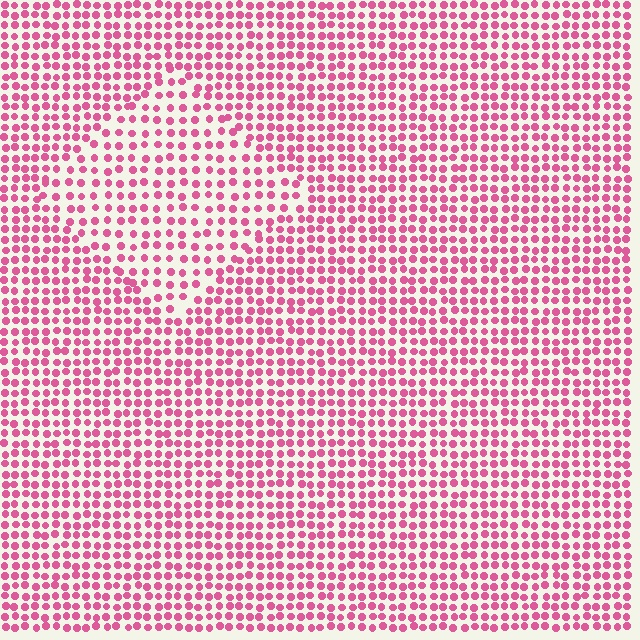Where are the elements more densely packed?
The elements are more densely packed outside the diamond boundary.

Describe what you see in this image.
The image contains small pink elements arranged at two different densities. A diamond-shaped region is visible where the elements are less densely packed than the surrounding area.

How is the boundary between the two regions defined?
The boundary is defined by a change in element density (approximately 1.5x ratio). All elements are the same color, size, and shape.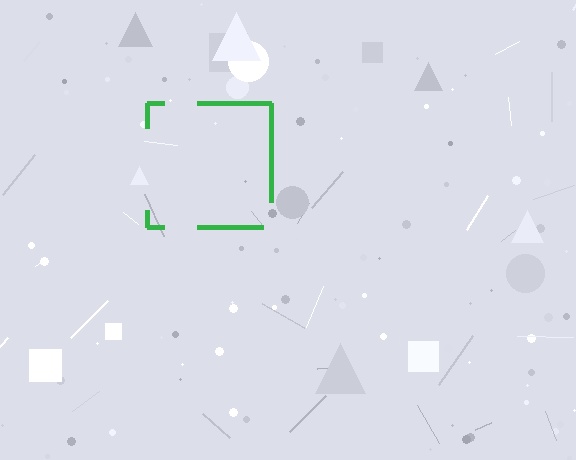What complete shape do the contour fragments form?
The contour fragments form a square.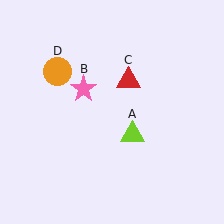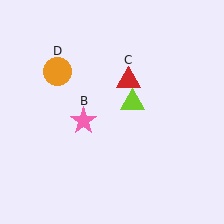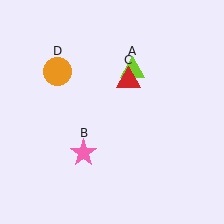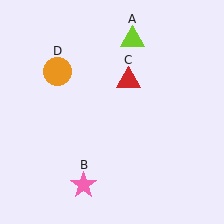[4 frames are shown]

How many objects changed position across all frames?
2 objects changed position: lime triangle (object A), pink star (object B).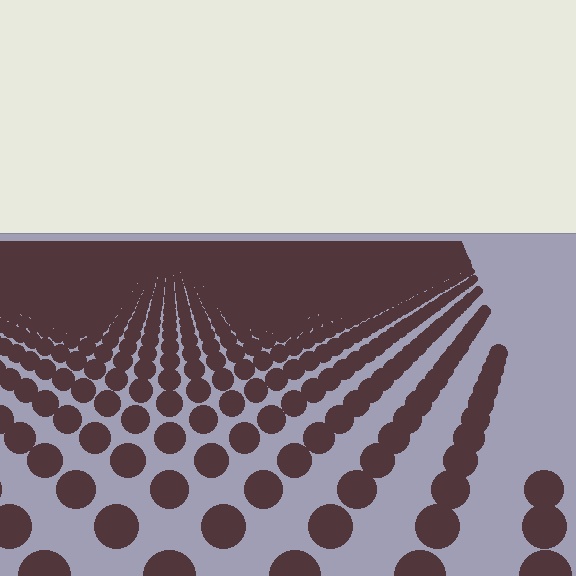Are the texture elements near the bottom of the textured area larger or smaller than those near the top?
Larger. Near the bottom, elements are closer to the viewer and appear at a bigger on-screen size.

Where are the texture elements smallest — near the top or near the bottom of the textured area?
Near the top.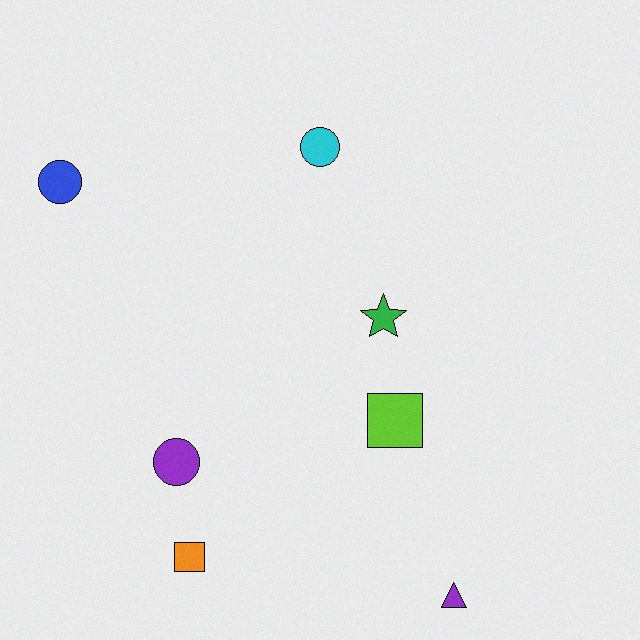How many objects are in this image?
There are 7 objects.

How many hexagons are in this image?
There are no hexagons.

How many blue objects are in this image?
There is 1 blue object.